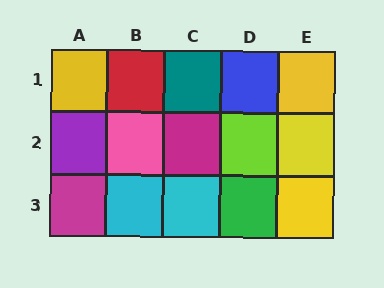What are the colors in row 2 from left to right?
Purple, pink, magenta, lime, yellow.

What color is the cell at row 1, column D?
Blue.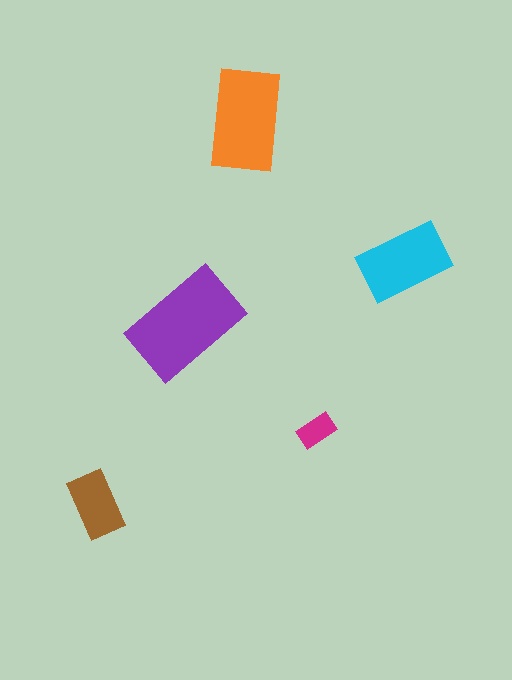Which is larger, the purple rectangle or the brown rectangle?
The purple one.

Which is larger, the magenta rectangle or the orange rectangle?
The orange one.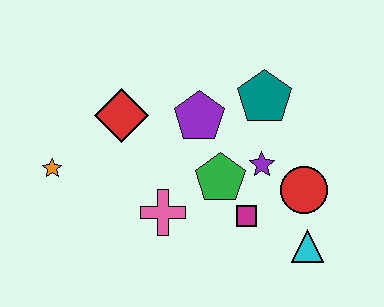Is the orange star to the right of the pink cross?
No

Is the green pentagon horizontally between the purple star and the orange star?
Yes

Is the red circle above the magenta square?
Yes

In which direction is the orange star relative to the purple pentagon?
The orange star is to the left of the purple pentagon.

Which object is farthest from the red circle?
The orange star is farthest from the red circle.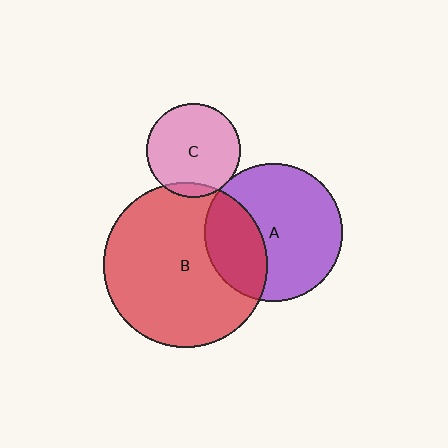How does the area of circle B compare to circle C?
Approximately 3.1 times.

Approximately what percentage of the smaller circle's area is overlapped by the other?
Approximately 10%.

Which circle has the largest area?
Circle B (red).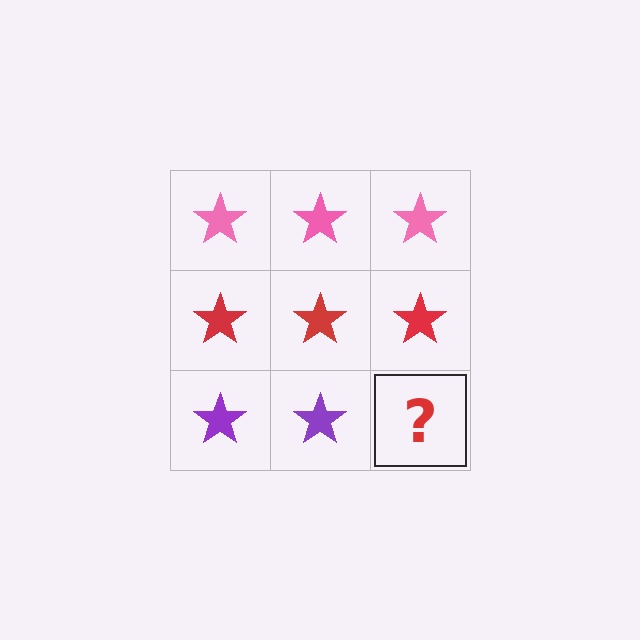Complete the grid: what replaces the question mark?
The question mark should be replaced with a purple star.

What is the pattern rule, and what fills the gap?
The rule is that each row has a consistent color. The gap should be filled with a purple star.